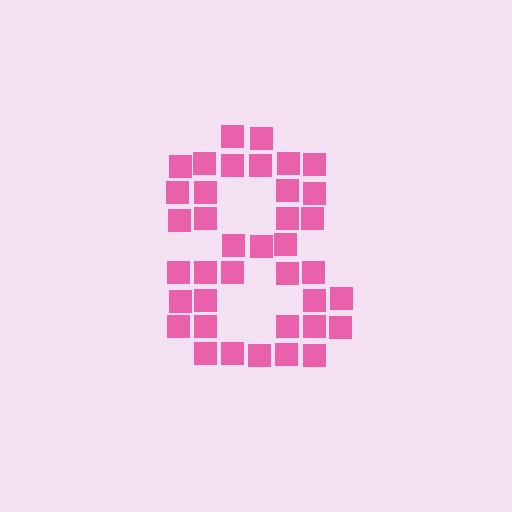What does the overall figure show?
The overall figure shows the digit 8.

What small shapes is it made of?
It is made of small squares.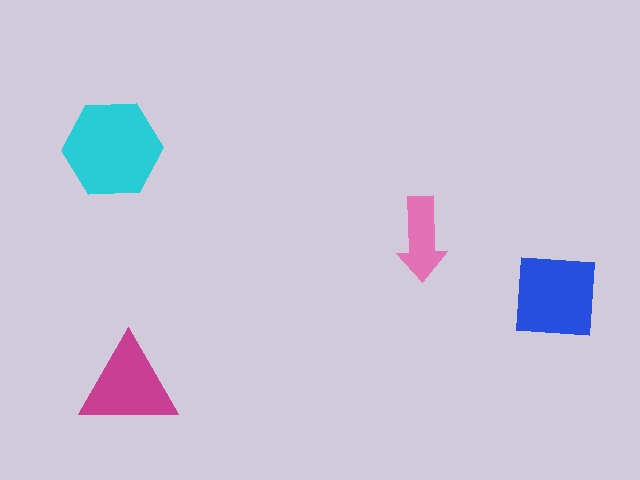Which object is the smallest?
The pink arrow.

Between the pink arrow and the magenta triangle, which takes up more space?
The magenta triangle.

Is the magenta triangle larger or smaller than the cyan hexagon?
Smaller.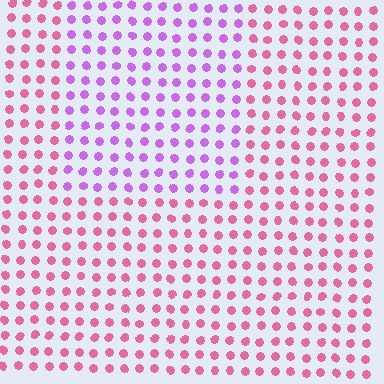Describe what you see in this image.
The image is filled with small pink elements in a uniform arrangement. A rectangle-shaped region is visible where the elements are tinted to a slightly different hue, forming a subtle color boundary.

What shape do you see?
I see a rectangle.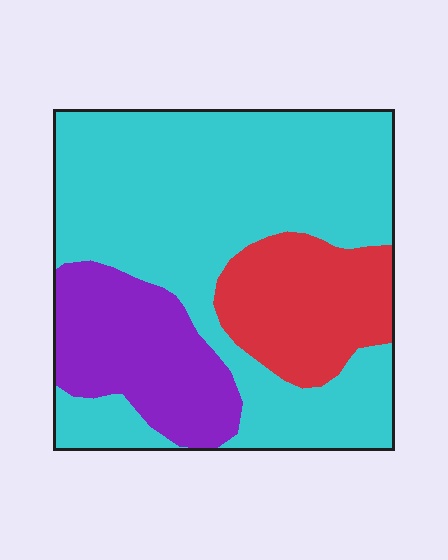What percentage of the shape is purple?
Purple takes up between a sixth and a third of the shape.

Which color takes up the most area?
Cyan, at roughly 60%.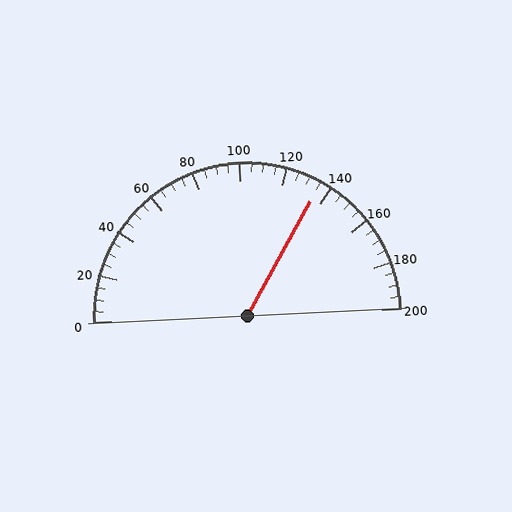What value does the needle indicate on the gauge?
The needle indicates approximately 135.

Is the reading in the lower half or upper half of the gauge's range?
The reading is in the upper half of the range (0 to 200).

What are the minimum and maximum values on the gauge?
The gauge ranges from 0 to 200.